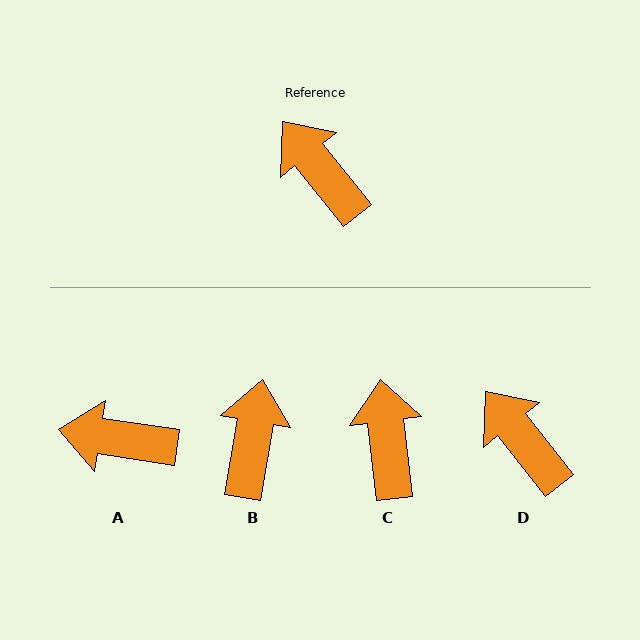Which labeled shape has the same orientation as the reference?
D.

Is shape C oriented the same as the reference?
No, it is off by about 32 degrees.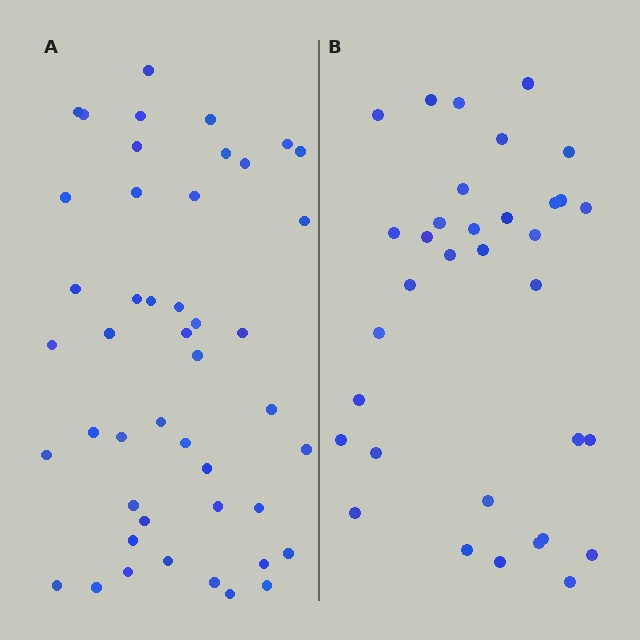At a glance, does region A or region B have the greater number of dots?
Region A (the left region) has more dots.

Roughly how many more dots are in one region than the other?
Region A has roughly 12 or so more dots than region B.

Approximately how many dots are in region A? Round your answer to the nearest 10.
About 50 dots. (The exact count is 46, which rounds to 50.)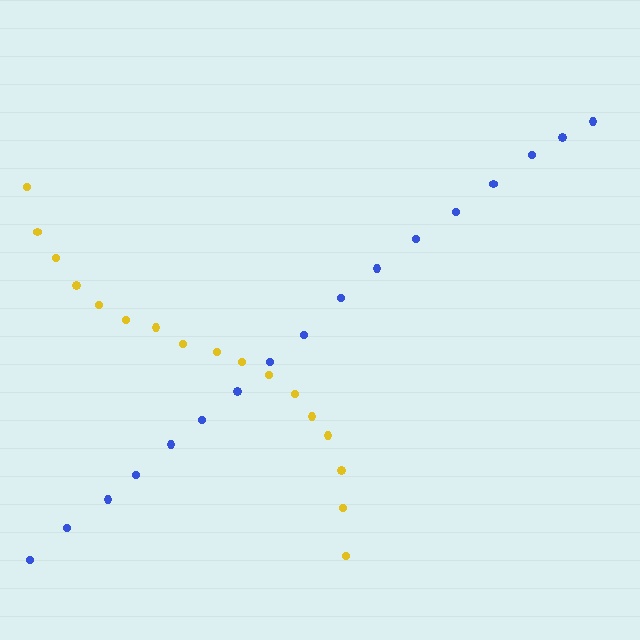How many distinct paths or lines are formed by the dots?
There are 2 distinct paths.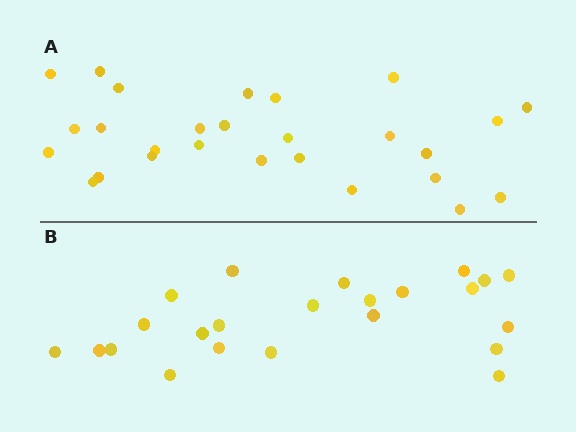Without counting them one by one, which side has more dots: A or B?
Region A (the top region) has more dots.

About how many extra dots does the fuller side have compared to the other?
Region A has about 4 more dots than region B.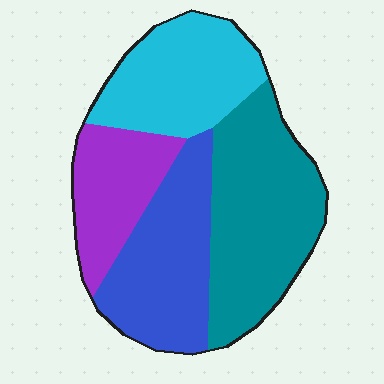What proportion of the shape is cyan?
Cyan covers roughly 25% of the shape.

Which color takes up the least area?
Purple, at roughly 15%.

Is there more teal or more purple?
Teal.